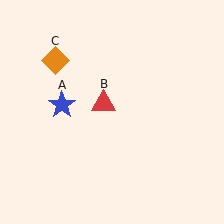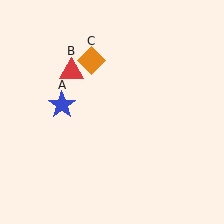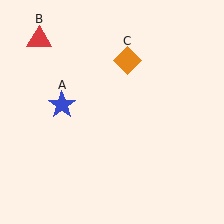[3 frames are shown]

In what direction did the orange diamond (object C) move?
The orange diamond (object C) moved right.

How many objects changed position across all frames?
2 objects changed position: red triangle (object B), orange diamond (object C).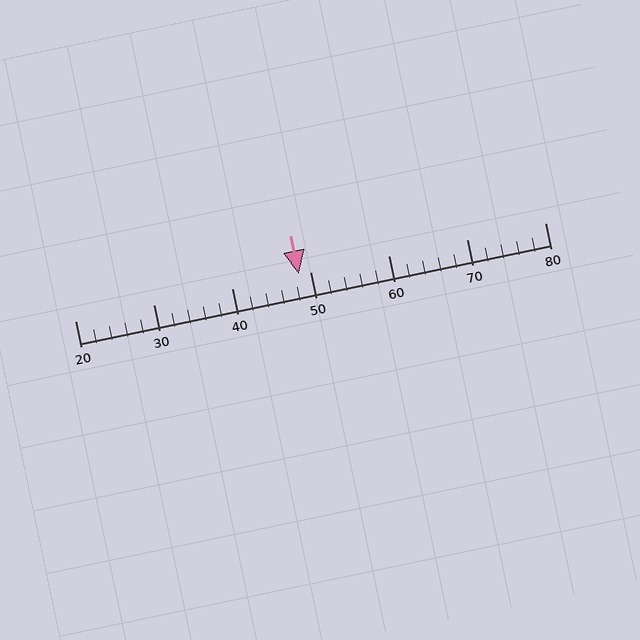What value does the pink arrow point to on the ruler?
The pink arrow points to approximately 49.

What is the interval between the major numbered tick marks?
The major tick marks are spaced 10 units apart.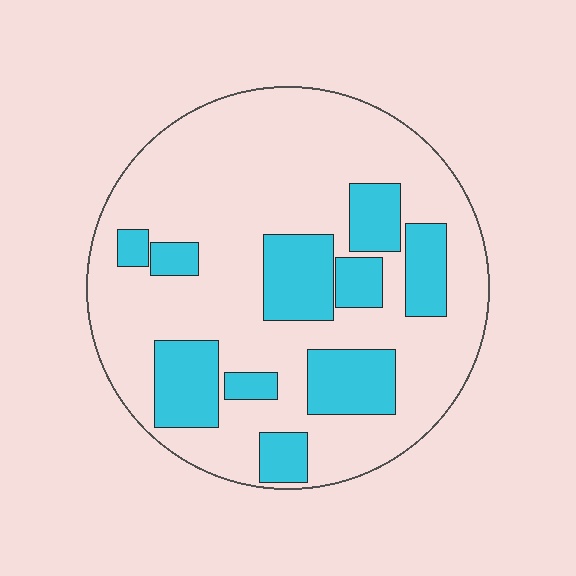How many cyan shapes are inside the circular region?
10.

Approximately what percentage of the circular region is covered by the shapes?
Approximately 25%.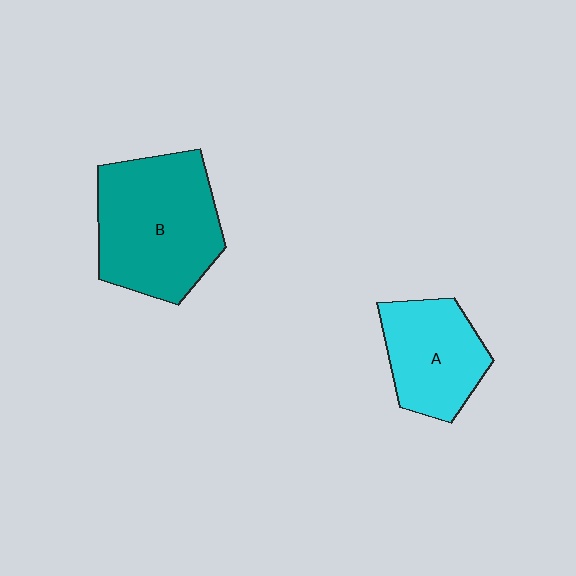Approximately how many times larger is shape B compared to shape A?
Approximately 1.6 times.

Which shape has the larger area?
Shape B (teal).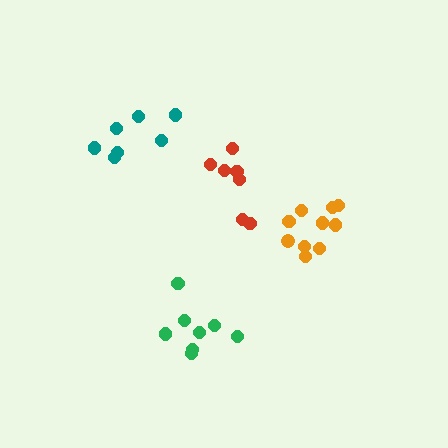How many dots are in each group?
Group 1: 7 dots, Group 2: 10 dots, Group 3: 7 dots, Group 4: 8 dots (32 total).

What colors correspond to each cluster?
The clusters are colored: teal, orange, red, green.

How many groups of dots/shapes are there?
There are 4 groups.